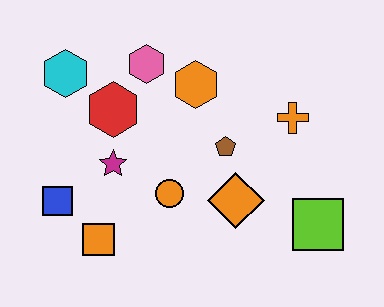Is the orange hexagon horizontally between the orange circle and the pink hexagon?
No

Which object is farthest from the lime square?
The cyan hexagon is farthest from the lime square.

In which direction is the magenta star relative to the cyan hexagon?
The magenta star is below the cyan hexagon.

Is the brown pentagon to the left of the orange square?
No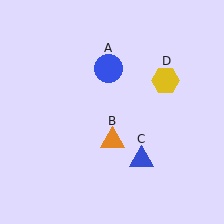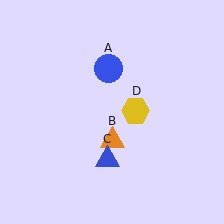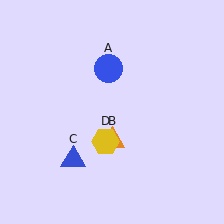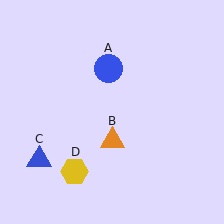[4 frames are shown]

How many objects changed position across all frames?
2 objects changed position: blue triangle (object C), yellow hexagon (object D).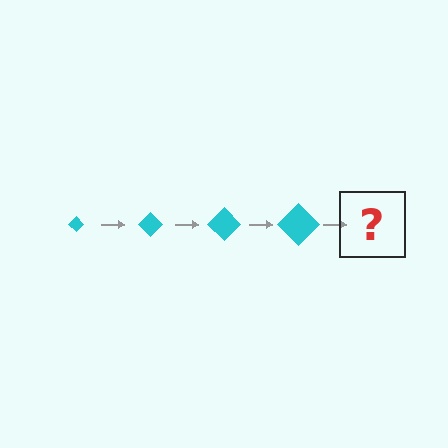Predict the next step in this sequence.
The next step is a cyan diamond, larger than the previous one.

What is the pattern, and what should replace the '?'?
The pattern is that the diamond gets progressively larger each step. The '?' should be a cyan diamond, larger than the previous one.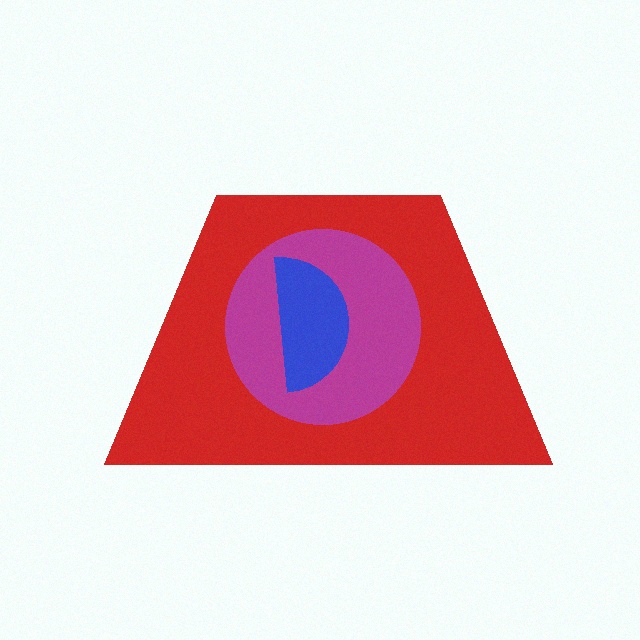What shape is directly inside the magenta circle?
The blue semicircle.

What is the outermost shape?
The red trapezoid.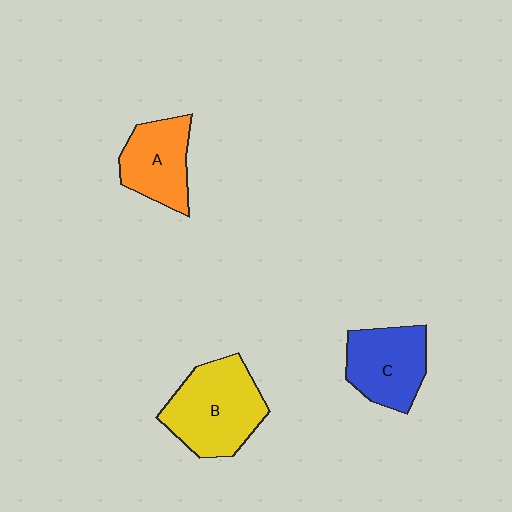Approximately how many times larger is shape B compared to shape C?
Approximately 1.3 times.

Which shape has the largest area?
Shape B (yellow).